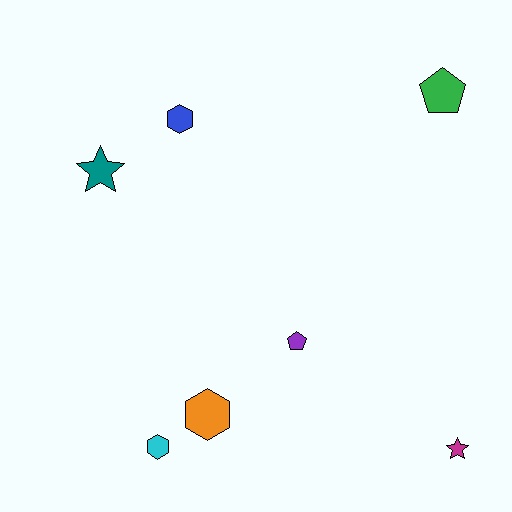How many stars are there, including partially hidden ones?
There are 2 stars.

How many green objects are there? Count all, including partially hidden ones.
There is 1 green object.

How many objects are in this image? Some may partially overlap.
There are 7 objects.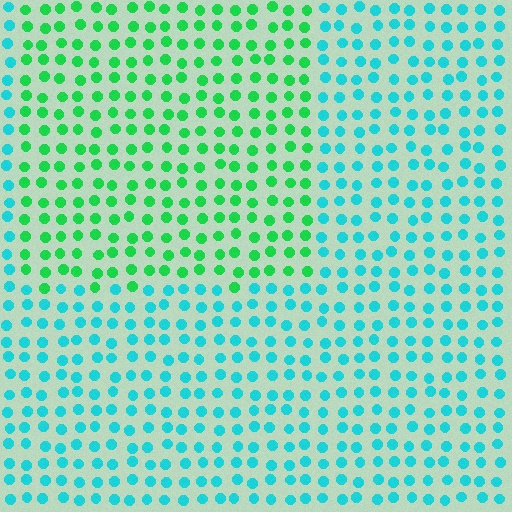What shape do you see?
I see a rectangle.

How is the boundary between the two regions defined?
The boundary is defined purely by a slight shift in hue (about 46 degrees). Spacing, size, and orientation are identical on both sides.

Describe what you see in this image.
The image is filled with small cyan elements in a uniform arrangement. A rectangle-shaped region is visible where the elements are tinted to a slightly different hue, forming a subtle color boundary.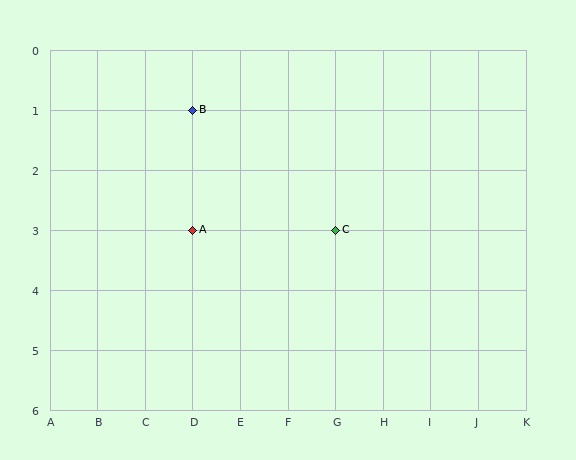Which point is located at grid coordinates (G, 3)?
Point C is at (G, 3).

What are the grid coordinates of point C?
Point C is at grid coordinates (G, 3).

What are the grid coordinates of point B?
Point B is at grid coordinates (D, 1).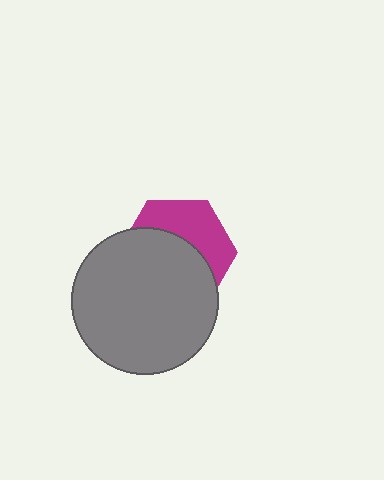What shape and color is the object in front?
The object in front is a gray circle.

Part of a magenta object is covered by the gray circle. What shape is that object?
It is a hexagon.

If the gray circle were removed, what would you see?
You would see the complete magenta hexagon.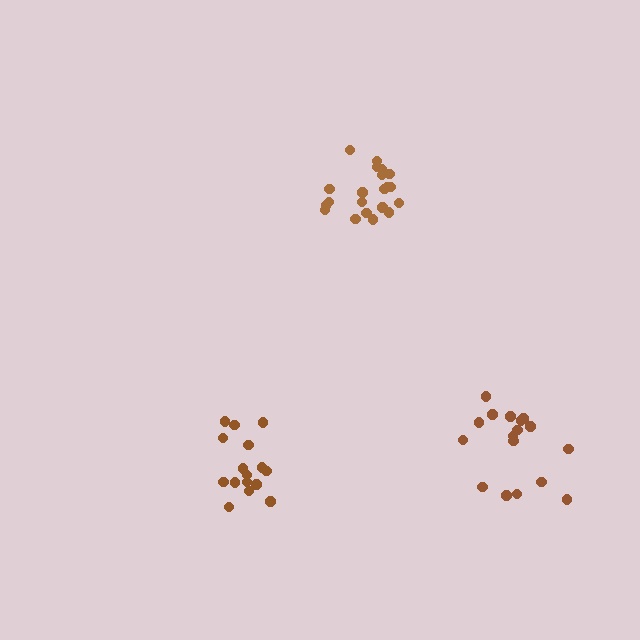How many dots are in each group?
Group 1: 17 dots, Group 2: 21 dots, Group 3: 16 dots (54 total).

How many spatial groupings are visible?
There are 3 spatial groupings.